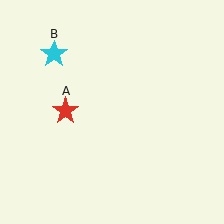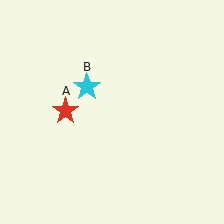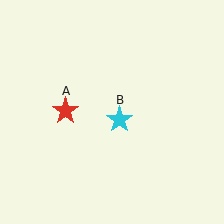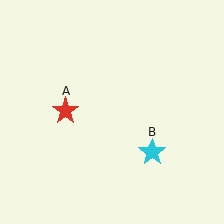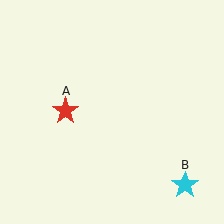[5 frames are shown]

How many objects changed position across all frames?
1 object changed position: cyan star (object B).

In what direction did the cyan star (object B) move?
The cyan star (object B) moved down and to the right.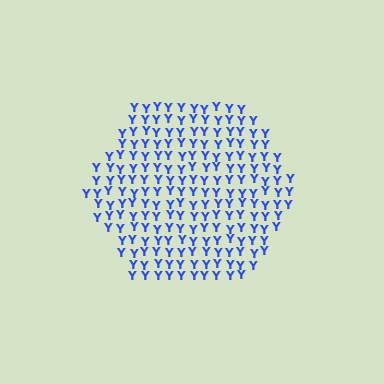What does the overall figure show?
The overall figure shows a hexagon.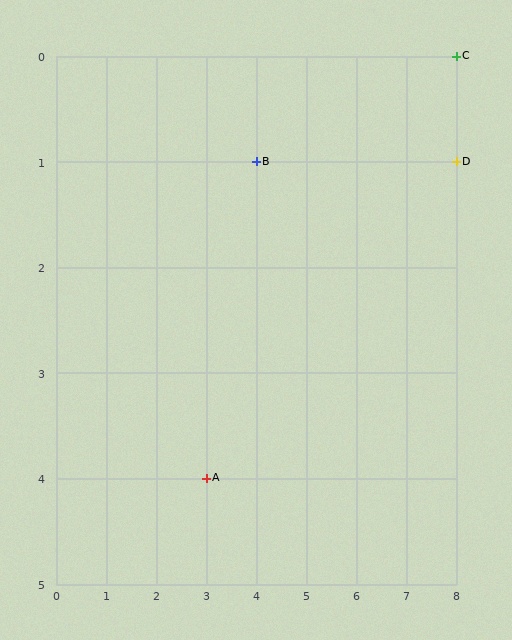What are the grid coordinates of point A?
Point A is at grid coordinates (3, 4).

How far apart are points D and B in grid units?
Points D and B are 4 columns apart.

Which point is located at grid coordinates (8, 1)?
Point D is at (8, 1).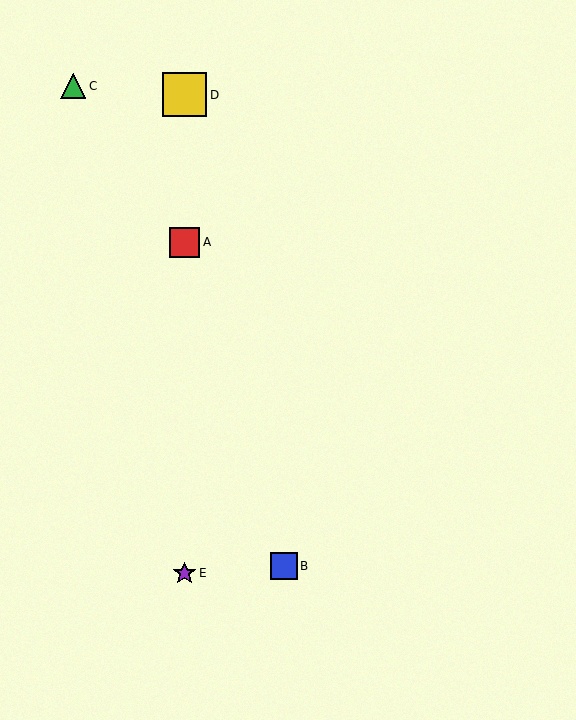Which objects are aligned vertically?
Objects A, D, E are aligned vertically.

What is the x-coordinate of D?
Object D is at x≈185.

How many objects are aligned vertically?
3 objects (A, D, E) are aligned vertically.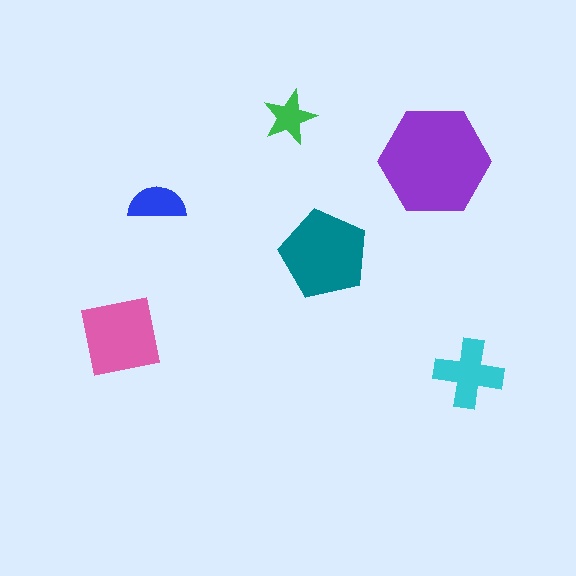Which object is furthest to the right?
The cyan cross is rightmost.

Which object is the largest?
The purple hexagon.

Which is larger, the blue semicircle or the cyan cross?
The cyan cross.